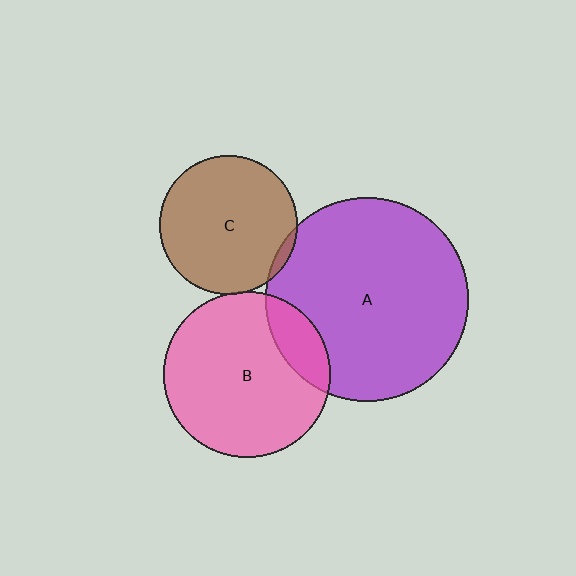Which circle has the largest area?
Circle A (purple).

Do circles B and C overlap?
Yes.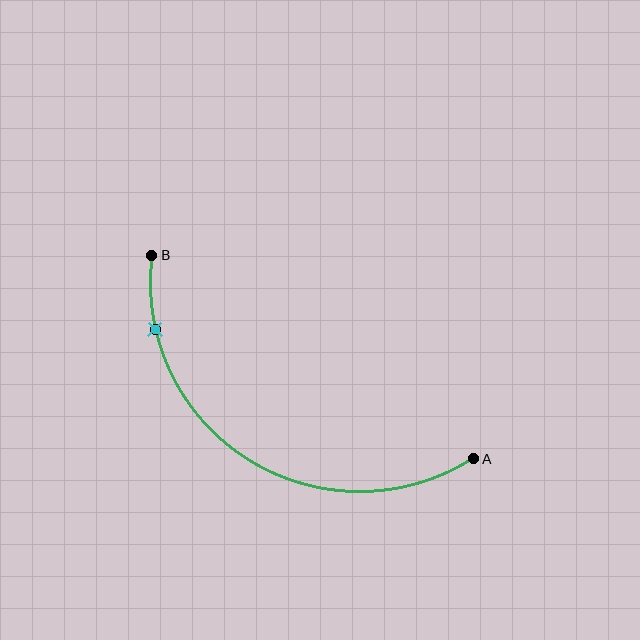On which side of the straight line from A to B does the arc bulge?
The arc bulges below the straight line connecting A and B.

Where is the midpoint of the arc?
The arc midpoint is the point on the curve farthest from the straight line joining A and B. It sits below that line.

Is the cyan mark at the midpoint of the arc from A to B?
No. The cyan mark lies on the arc but is closer to endpoint B. The arc midpoint would be at the point on the curve equidistant along the arc from both A and B.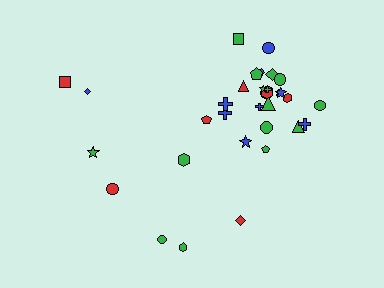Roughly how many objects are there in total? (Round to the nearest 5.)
Roughly 35 objects in total.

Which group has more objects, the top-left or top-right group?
The top-right group.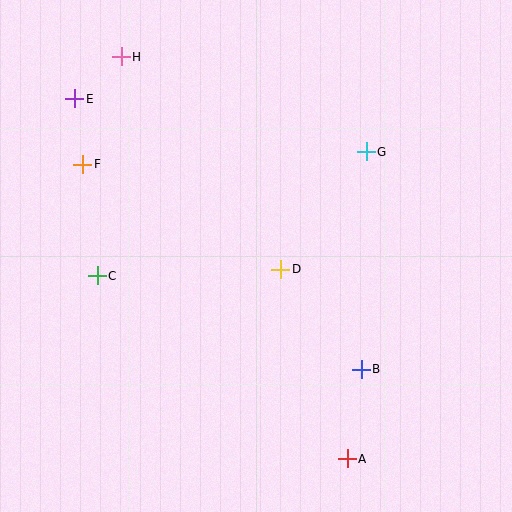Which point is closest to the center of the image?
Point D at (281, 269) is closest to the center.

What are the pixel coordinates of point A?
Point A is at (347, 459).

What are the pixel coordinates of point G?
Point G is at (366, 152).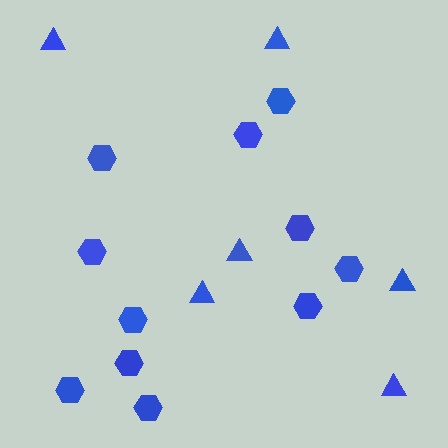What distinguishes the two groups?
There are 2 groups: one group of triangles (6) and one group of hexagons (11).